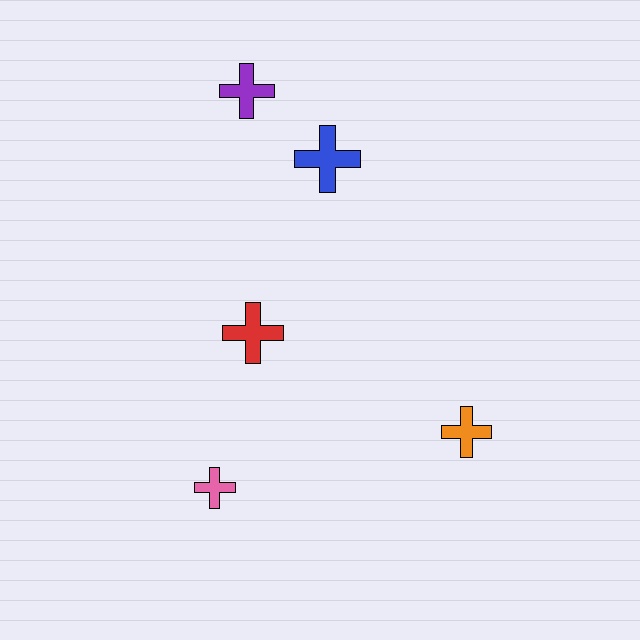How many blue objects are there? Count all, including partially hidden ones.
There is 1 blue object.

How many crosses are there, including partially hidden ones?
There are 5 crosses.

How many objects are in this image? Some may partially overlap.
There are 5 objects.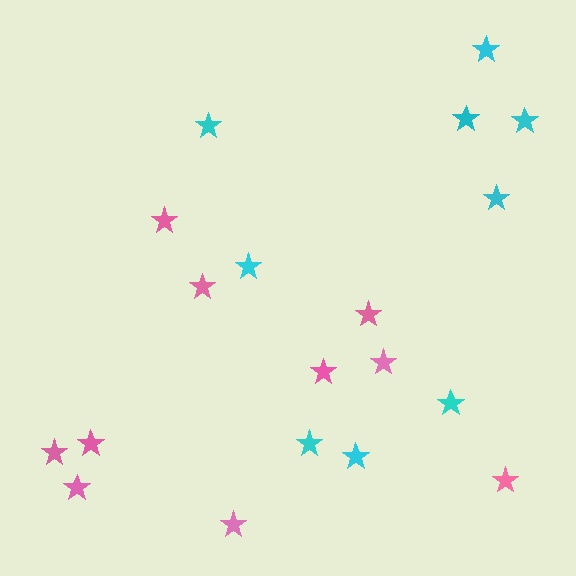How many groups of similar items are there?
There are 2 groups: one group of cyan stars (9) and one group of pink stars (10).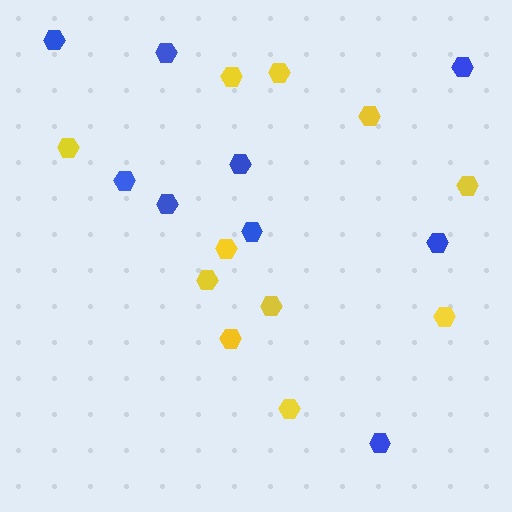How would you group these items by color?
There are 2 groups: one group of blue hexagons (9) and one group of yellow hexagons (11).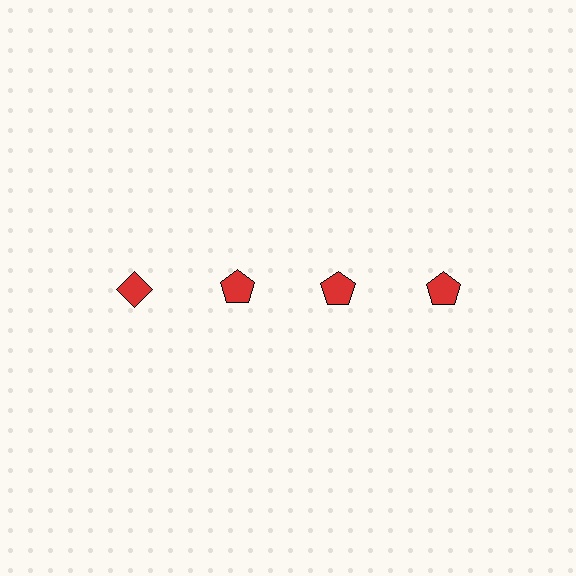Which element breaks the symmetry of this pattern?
The red diamond in the top row, leftmost column breaks the symmetry. All other shapes are red pentagons.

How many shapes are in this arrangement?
There are 4 shapes arranged in a grid pattern.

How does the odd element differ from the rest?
It has a different shape: diamond instead of pentagon.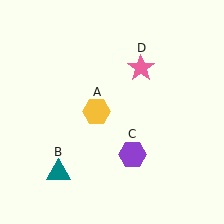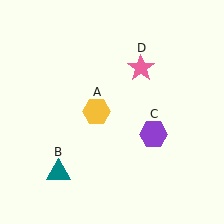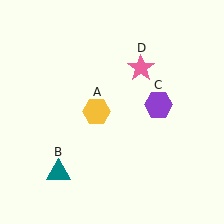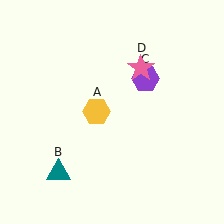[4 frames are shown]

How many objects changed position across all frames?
1 object changed position: purple hexagon (object C).